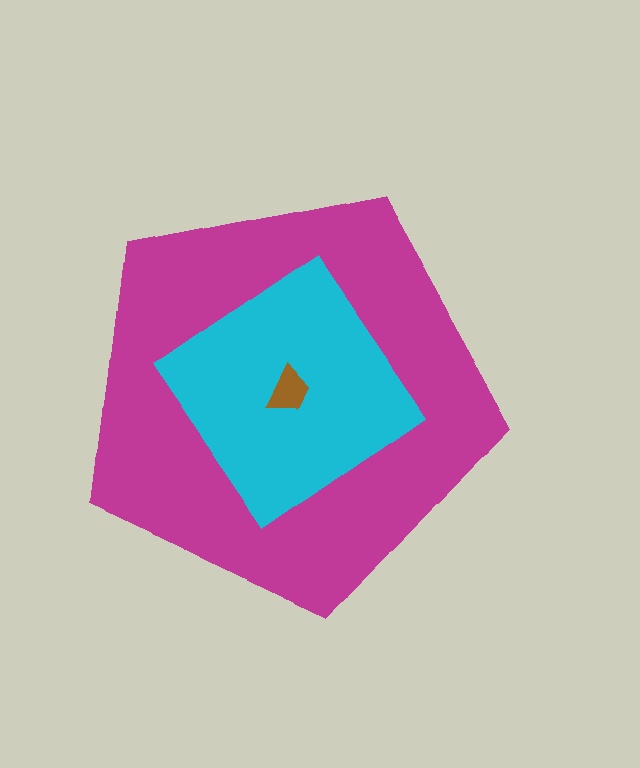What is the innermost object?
The brown trapezoid.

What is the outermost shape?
The magenta pentagon.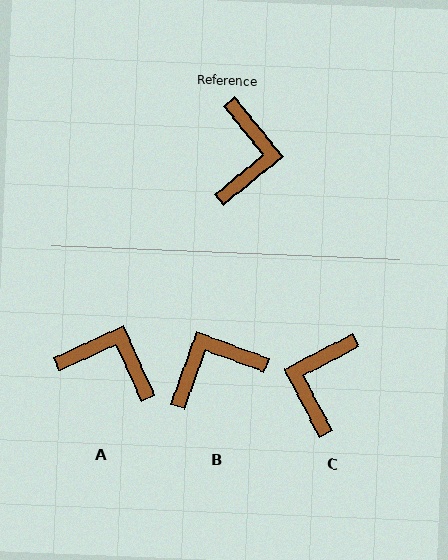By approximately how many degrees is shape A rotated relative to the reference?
Approximately 75 degrees counter-clockwise.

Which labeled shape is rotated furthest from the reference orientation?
C, about 168 degrees away.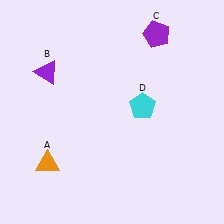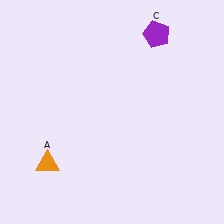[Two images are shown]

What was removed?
The purple triangle (B), the cyan pentagon (D) were removed in Image 2.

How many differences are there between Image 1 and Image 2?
There are 2 differences between the two images.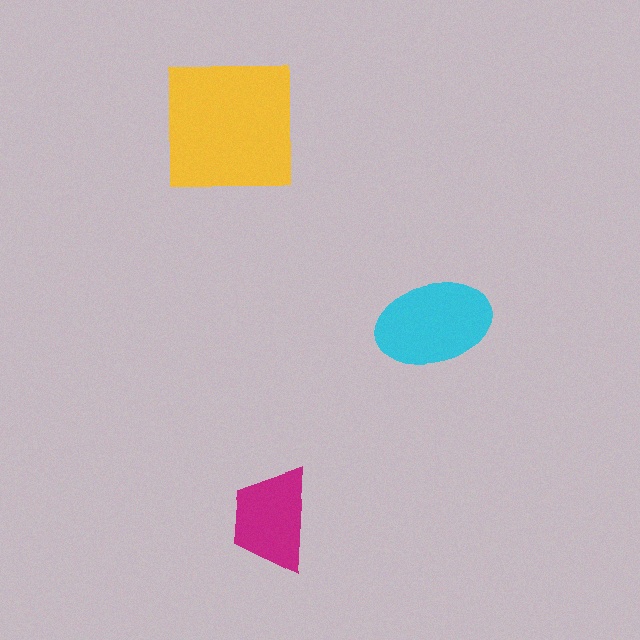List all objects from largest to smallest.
The yellow square, the cyan ellipse, the magenta trapezoid.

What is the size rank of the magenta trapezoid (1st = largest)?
3rd.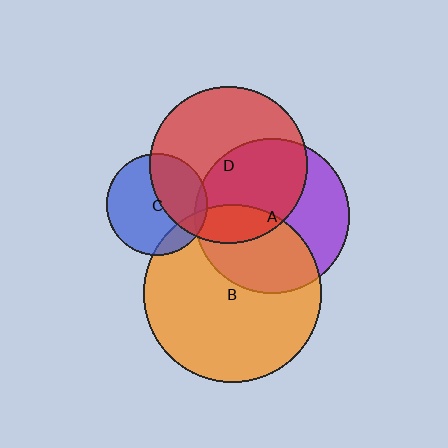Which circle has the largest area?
Circle B (orange).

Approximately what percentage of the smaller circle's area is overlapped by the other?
Approximately 40%.